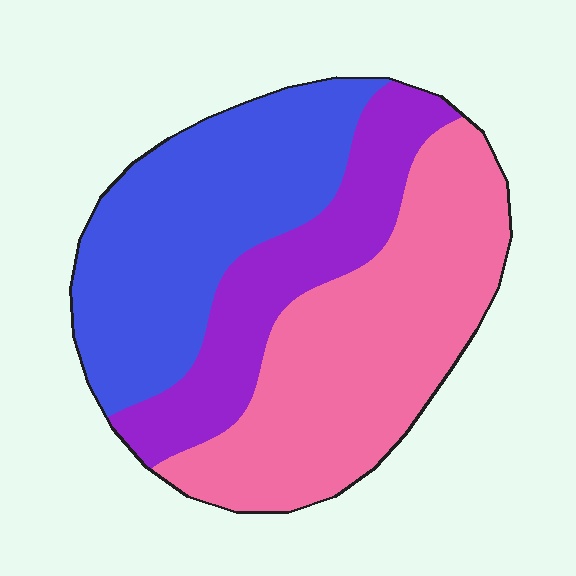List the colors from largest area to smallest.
From largest to smallest: pink, blue, purple.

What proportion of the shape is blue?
Blue covers about 35% of the shape.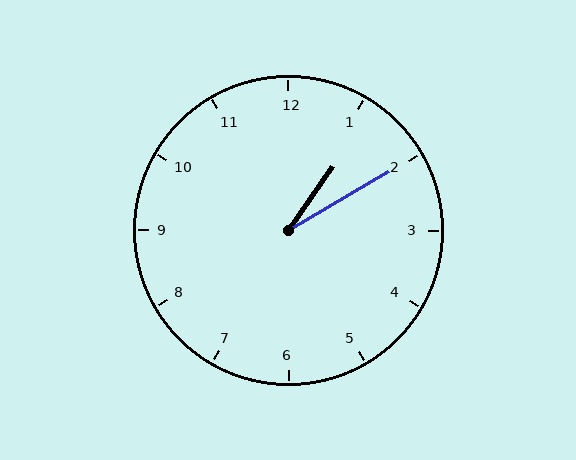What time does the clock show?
1:10.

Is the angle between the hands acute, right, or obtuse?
It is acute.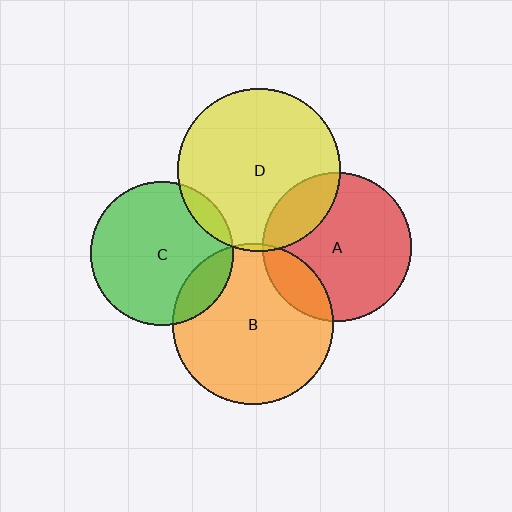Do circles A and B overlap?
Yes.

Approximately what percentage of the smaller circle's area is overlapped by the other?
Approximately 15%.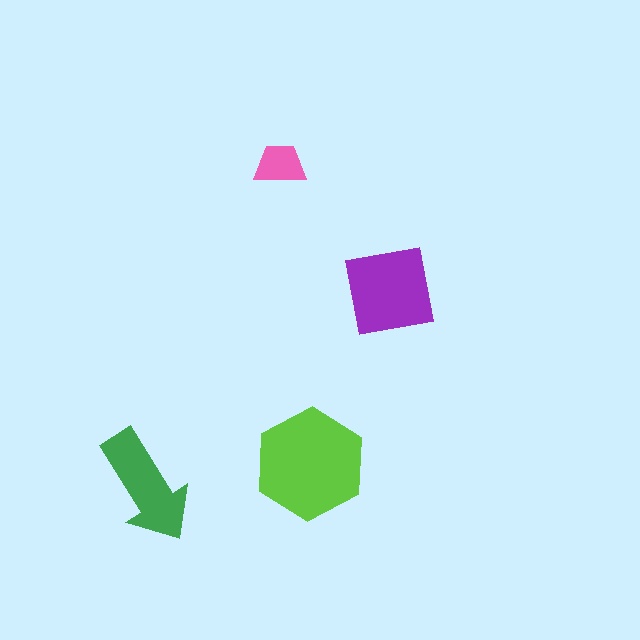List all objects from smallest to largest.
The pink trapezoid, the green arrow, the purple square, the lime hexagon.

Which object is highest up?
The pink trapezoid is topmost.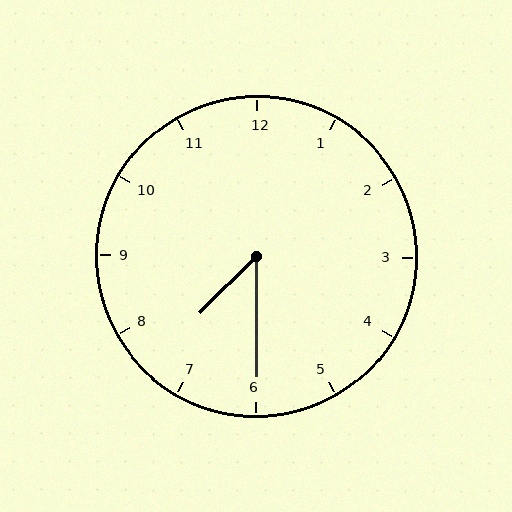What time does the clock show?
7:30.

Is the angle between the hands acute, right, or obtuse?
It is acute.